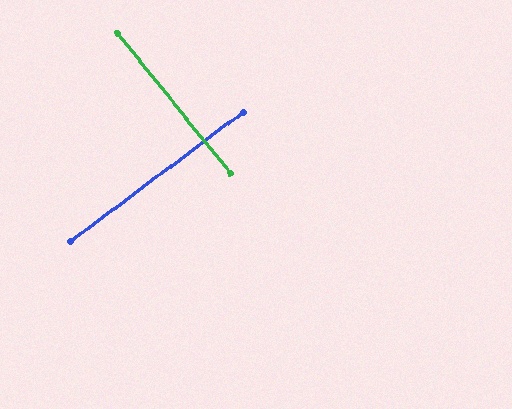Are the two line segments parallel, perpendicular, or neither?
Perpendicular — they meet at approximately 88°.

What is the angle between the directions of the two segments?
Approximately 88 degrees.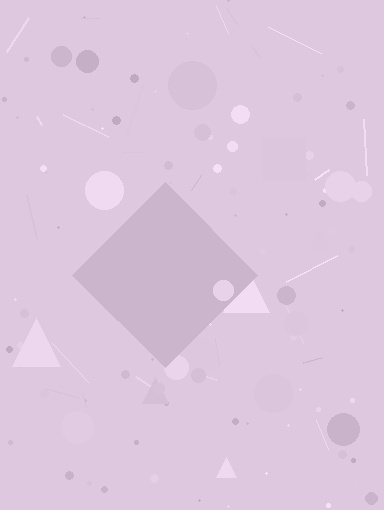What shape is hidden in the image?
A diamond is hidden in the image.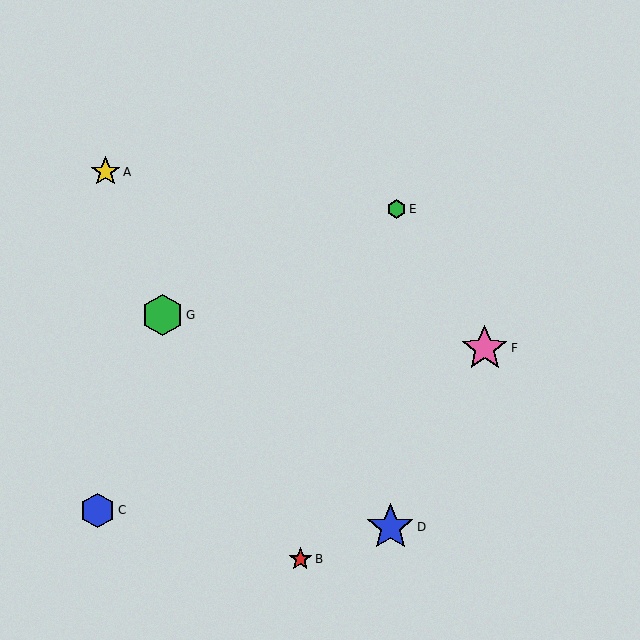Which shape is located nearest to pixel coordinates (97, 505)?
The blue hexagon (labeled C) at (98, 510) is nearest to that location.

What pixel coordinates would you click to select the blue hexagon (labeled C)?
Click at (98, 510) to select the blue hexagon C.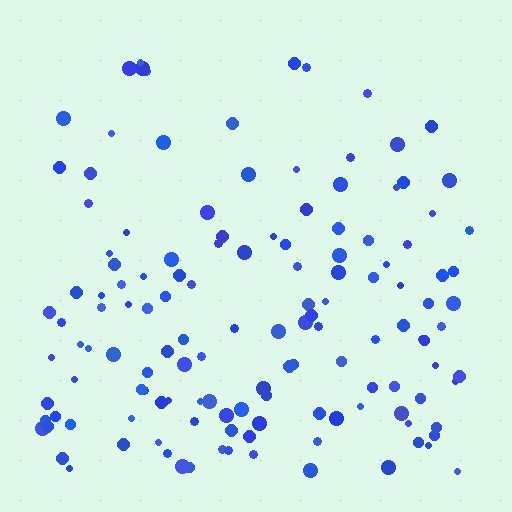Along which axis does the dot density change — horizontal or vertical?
Vertical.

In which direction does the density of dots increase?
From top to bottom, with the bottom side densest.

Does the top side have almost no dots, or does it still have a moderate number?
Still a moderate number, just noticeably fewer than the bottom.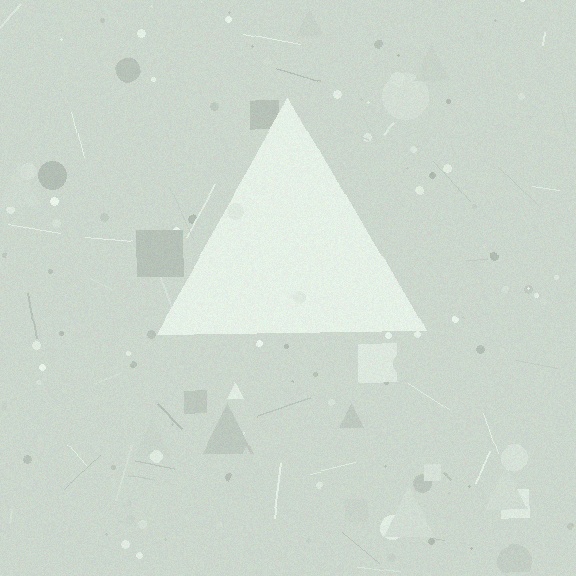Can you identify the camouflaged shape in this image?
The camouflaged shape is a triangle.